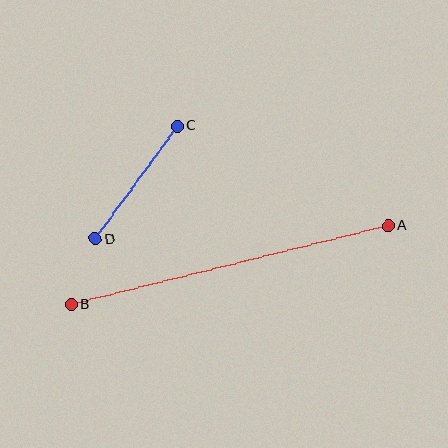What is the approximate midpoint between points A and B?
The midpoint is at approximately (230, 265) pixels.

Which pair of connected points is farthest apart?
Points A and B are farthest apart.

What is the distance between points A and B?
The distance is approximately 327 pixels.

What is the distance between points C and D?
The distance is approximately 140 pixels.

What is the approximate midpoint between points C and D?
The midpoint is at approximately (136, 182) pixels.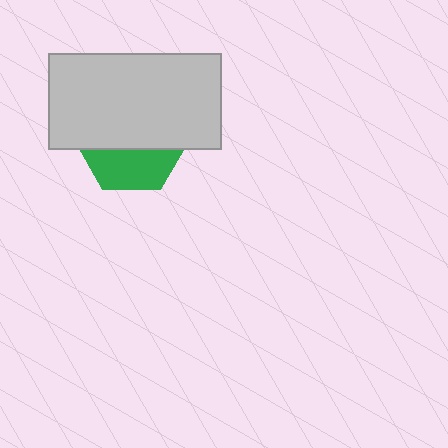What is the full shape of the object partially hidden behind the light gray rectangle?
The partially hidden object is a green hexagon.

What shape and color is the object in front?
The object in front is a light gray rectangle.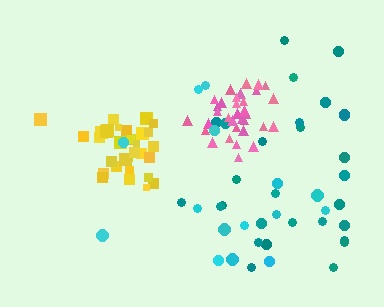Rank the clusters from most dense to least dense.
pink, yellow, teal, cyan.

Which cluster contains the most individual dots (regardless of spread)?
Yellow (34).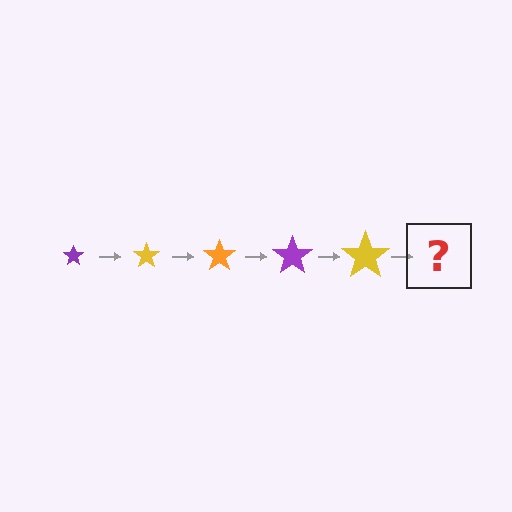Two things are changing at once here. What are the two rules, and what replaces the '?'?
The two rules are that the star grows larger each step and the color cycles through purple, yellow, and orange. The '?' should be an orange star, larger than the previous one.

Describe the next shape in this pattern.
It should be an orange star, larger than the previous one.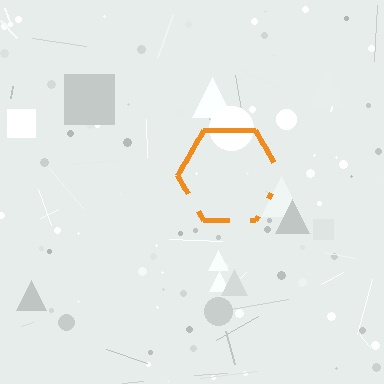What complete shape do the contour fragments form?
The contour fragments form a hexagon.